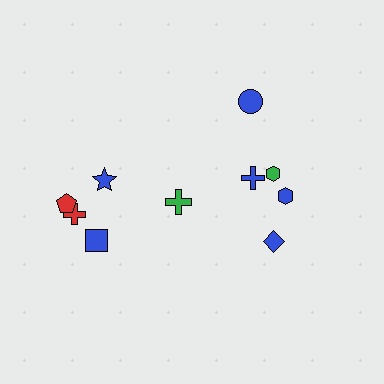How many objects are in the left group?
There are 4 objects.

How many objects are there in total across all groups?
There are 10 objects.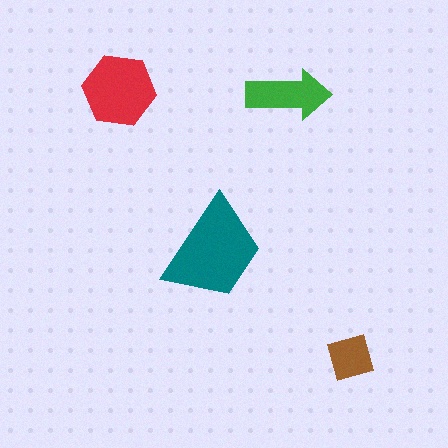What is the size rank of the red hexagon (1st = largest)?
2nd.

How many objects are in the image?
There are 4 objects in the image.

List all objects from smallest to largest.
The brown square, the green arrow, the red hexagon, the teal trapezoid.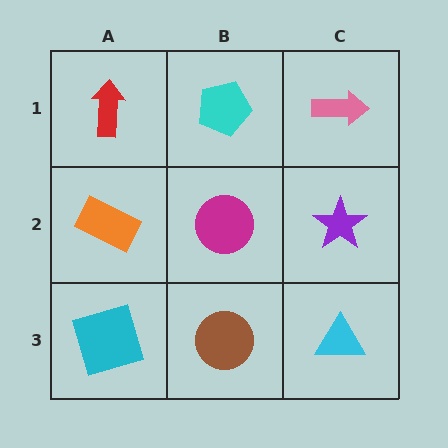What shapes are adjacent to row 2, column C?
A pink arrow (row 1, column C), a cyan triangle (row 3, column C), a magenta circle (row 2, column B).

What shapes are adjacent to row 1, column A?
An orange rectangle (row 2, column A), a cyan pentagon (row 1, column B).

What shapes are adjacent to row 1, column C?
A purple star (row 2, column C), a cyan pentagon (row 1, column B).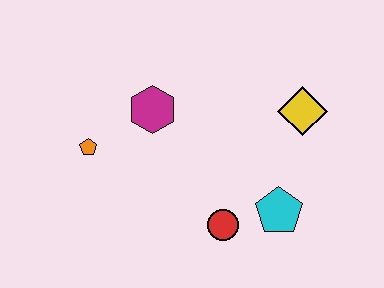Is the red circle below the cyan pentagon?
Yes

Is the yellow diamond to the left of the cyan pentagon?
No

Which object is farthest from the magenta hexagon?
The cyan pentagon is farthest from the magenta hexagon.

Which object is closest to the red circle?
The cyan pentagon is closest to the red circle.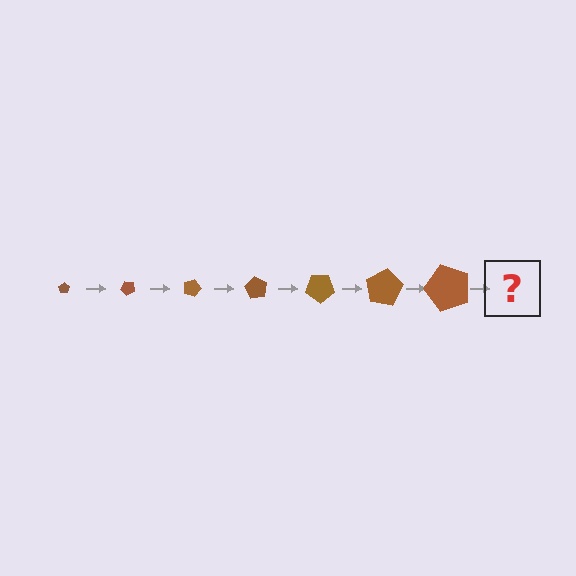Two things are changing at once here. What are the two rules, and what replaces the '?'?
The two rules are that the pentagon grows larger each step and it rotates 45 degrees each step. The '?' should be a pentagon, larger than the previous one and rotated 315 degrees from the start.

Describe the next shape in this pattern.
It should be a pentagon, larger than the previous one and rotated 315 degrees from the start.